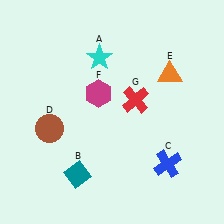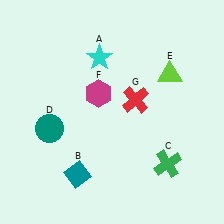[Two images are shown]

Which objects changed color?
C changed from blue to green. D changed from brown to teal. E changed from orange to lime.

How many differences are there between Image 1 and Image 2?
There are 3 differences between the two images.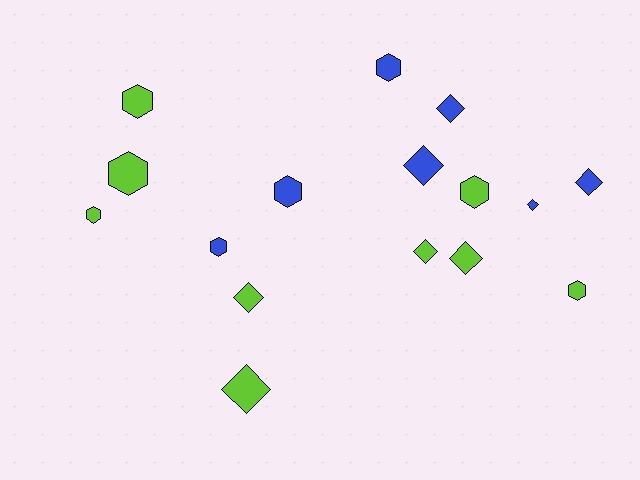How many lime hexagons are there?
There are 5 lime hexagons.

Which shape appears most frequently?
Diamond, with 8 objects.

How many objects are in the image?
There are 16 objects.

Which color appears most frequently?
Lime, with 9 objects.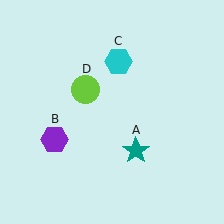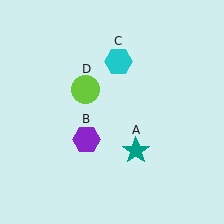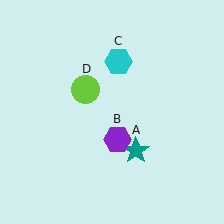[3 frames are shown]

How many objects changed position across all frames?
1 object changed position: purple hexagon (object B).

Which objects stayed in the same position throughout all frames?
Teal star (object A) and cyan hexagon (object C) and lime circle (object D) remained stationary.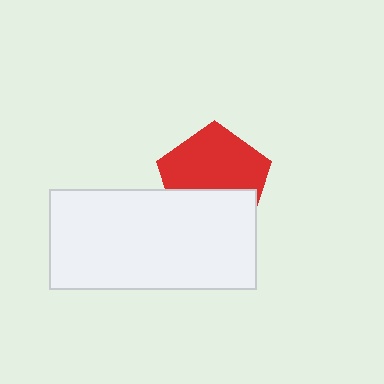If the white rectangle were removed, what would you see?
You would see the complete red pentagon.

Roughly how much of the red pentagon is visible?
About half of it is visible (roughly 62%).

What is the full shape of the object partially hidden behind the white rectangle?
The partially hidden object is a red pentagon.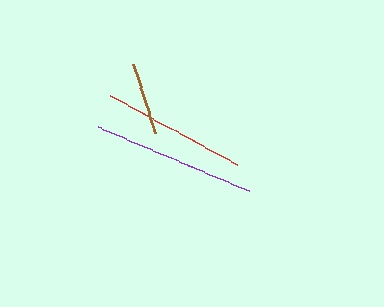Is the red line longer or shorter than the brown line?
The red line is longer than the brown line.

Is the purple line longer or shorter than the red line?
The purple line is longer than the red line.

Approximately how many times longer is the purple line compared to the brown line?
The purple line is approximately 2.3 times the length of the brown line.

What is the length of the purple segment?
The purple segment is approximately 164 pixels long.